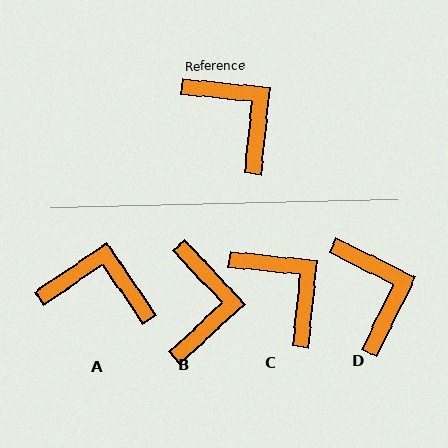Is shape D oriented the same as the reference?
No, it is off by about 21 degrees.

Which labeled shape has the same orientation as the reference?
C.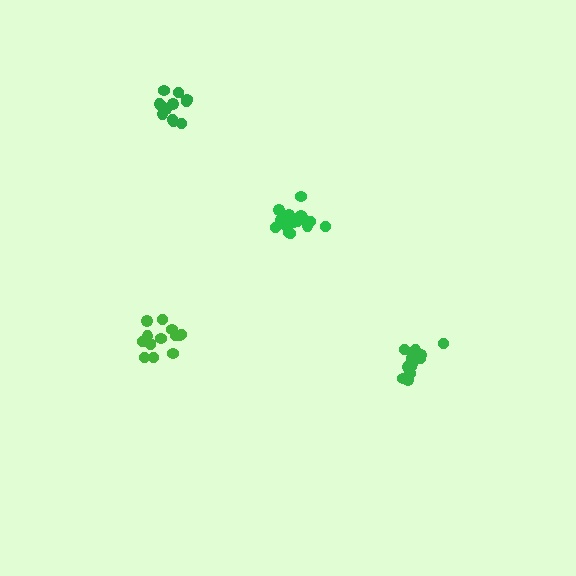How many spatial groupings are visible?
There are 4 spatial groupings.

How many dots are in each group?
Group 1: 17 dots, Group 2: 12 dots, Group 3: 15 dots, Group 4: 14 dots (58 total).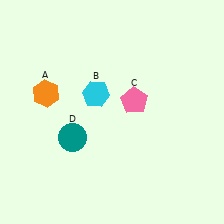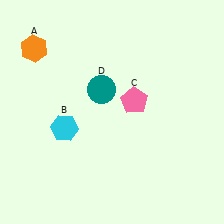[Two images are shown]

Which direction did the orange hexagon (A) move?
The orange hexagon (A) moved up.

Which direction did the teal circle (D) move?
The teal circle (D) moved up.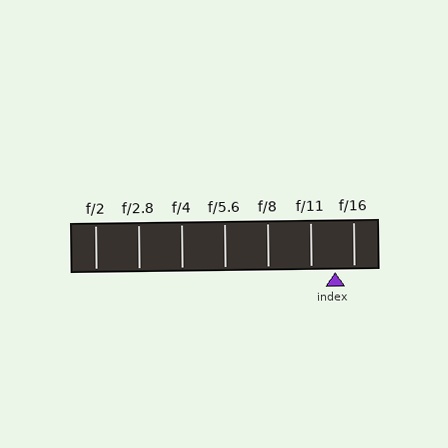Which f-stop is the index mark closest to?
The index mark is closest to f/16.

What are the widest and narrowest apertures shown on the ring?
The widest aperture shown is f/2 and the narrowest is f/16.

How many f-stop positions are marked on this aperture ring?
There are 7 f-stop positions marked.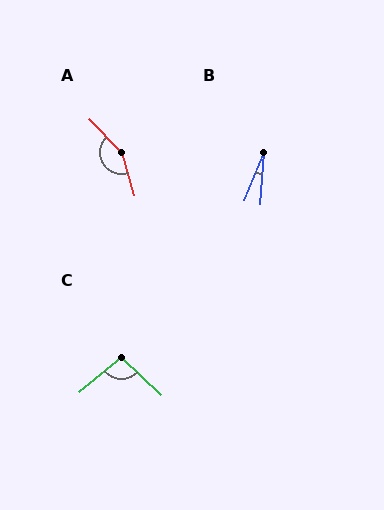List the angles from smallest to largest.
B (19°), C (98°), A (153°).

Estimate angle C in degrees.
Approximately 98 degrees.